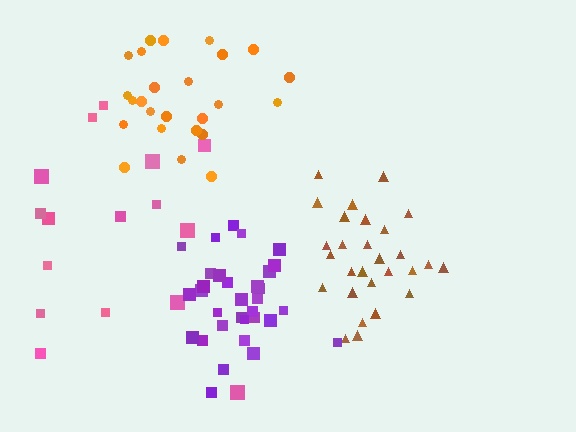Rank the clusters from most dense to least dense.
purple, brown, orange, pink.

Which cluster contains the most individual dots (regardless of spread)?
Purple (32).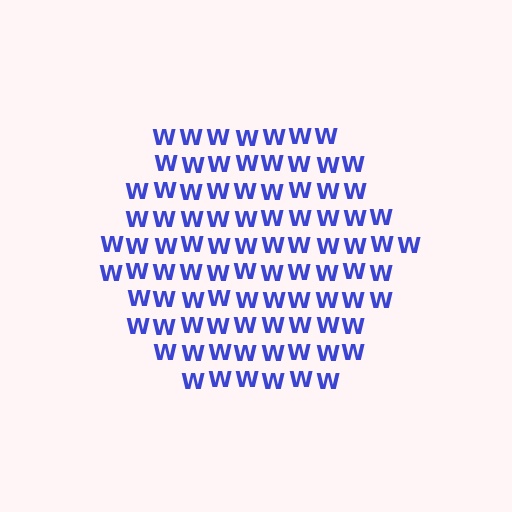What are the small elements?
The small elements are letter W's.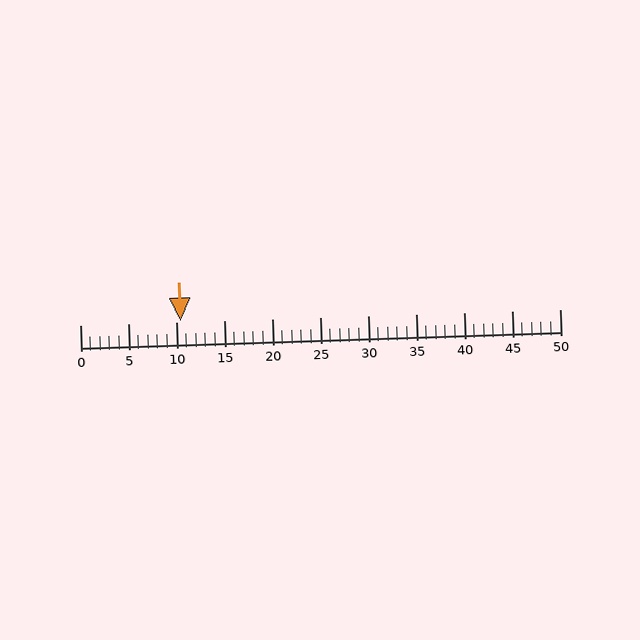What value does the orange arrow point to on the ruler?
The orange arrow points to approximately 10.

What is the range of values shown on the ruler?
The ruler shows values from 0 to 50.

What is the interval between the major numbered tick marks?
The major tick marks are spaced 5 units apart.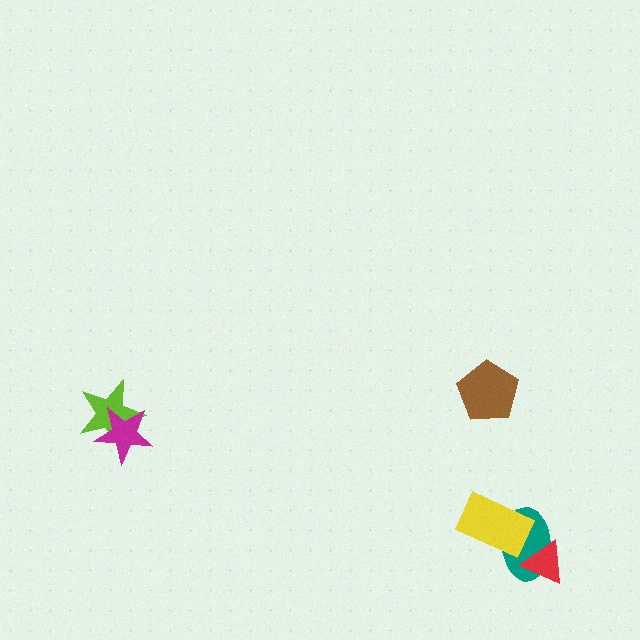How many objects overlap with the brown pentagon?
0 objects overlap with the brown pentagon.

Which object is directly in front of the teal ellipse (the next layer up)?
The yellow rectangle is directly in front of the teal ellipse.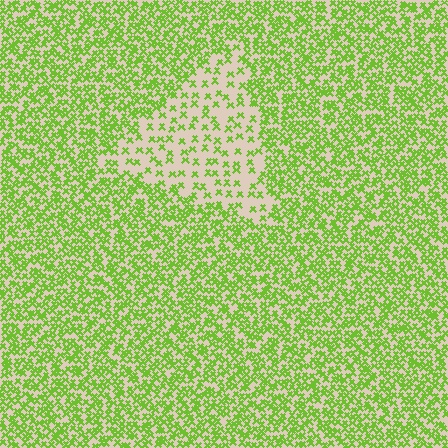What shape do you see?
I see a triangle.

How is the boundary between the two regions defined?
The boundary is defined by a change in element density (approximately 2.5x ratio). All elements are the same color, size, and shape.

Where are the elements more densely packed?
The elements are more densely packed outside the triangle boundary.